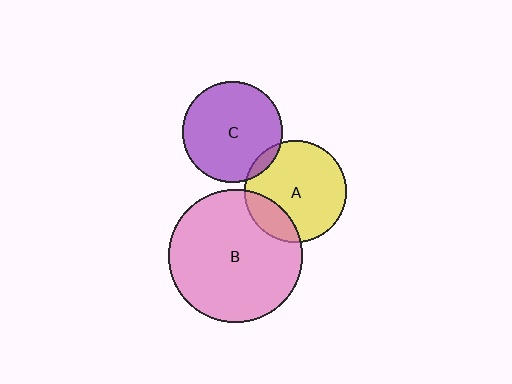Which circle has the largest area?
Circle B (pink).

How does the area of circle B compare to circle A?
Approximately 1.7 times.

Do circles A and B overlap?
Yes.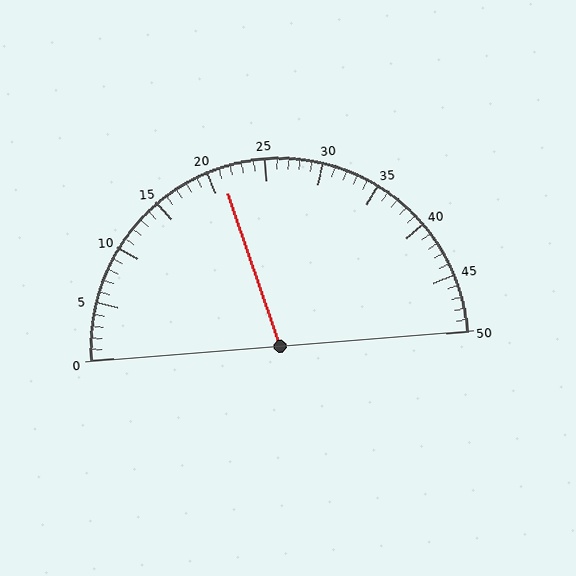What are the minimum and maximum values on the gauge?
The gauge ranges from 0 to 50.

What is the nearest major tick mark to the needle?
The nearest major tick mark is 20.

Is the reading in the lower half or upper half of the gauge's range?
The reading is in the lower half of the range (0 to 50).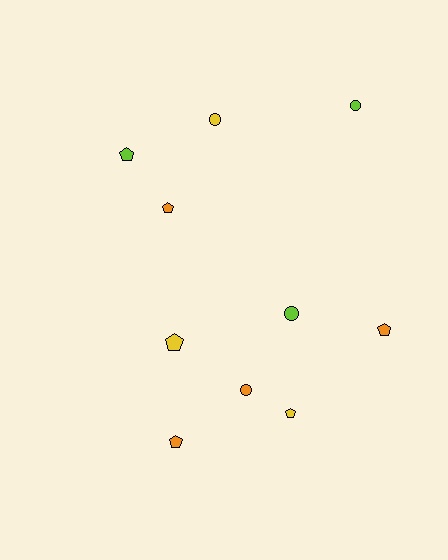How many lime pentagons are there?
There is 1 lime pentagon.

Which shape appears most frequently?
Pentagon, with 6 objects.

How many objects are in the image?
There are 10 objects.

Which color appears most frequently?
Orange, with 4 objects.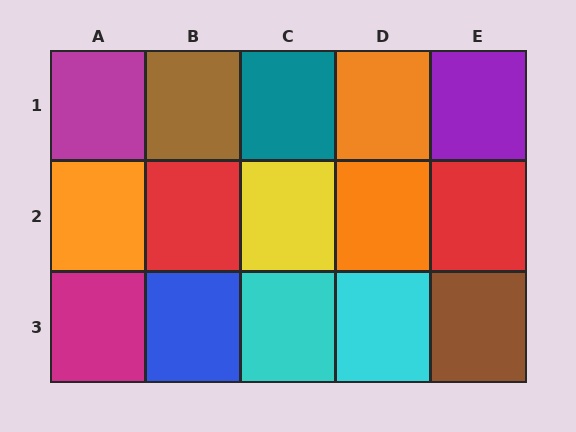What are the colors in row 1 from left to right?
Magenta, brown, teal, orange, purple.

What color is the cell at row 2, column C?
Yellow.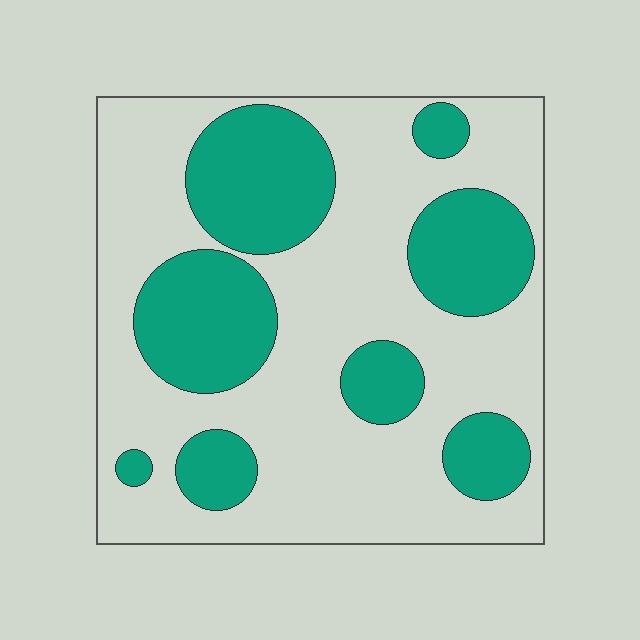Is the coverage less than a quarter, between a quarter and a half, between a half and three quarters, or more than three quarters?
Between a quarter and a half.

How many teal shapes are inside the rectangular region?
8.